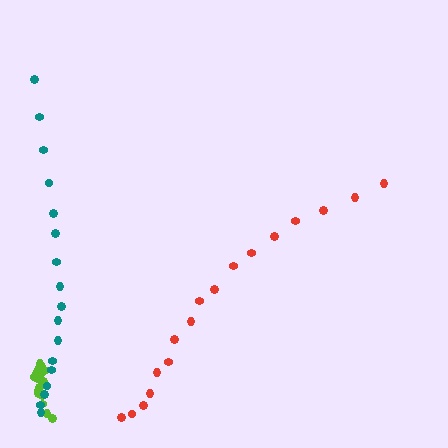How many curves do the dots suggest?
There are 3 distinct paths.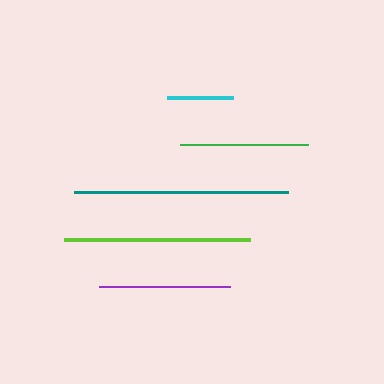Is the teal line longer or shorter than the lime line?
The teal line is longer than the lime line.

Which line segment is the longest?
The teal line is the longest at approximately 214 pixels.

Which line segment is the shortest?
The cyan line is the shortest at approximately 67 pixels.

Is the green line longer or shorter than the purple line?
The purple line is longer than the green line.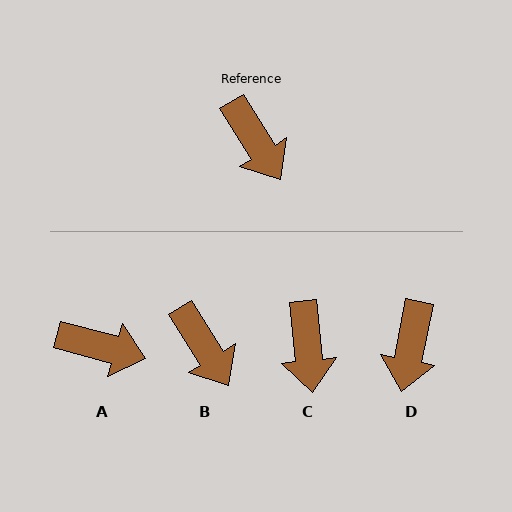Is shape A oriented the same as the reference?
No, it is off by about 43 degrees.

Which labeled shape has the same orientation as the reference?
B.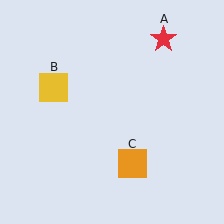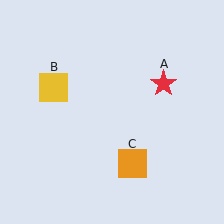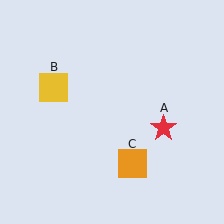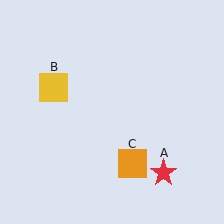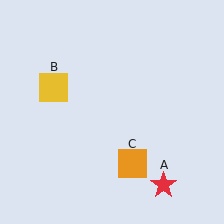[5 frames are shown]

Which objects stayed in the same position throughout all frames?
Yellow square (object B) and orange square (object C) remained stationary.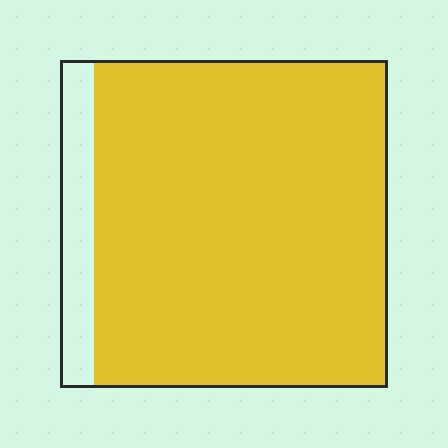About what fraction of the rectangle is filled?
About nine tenths (9/10).